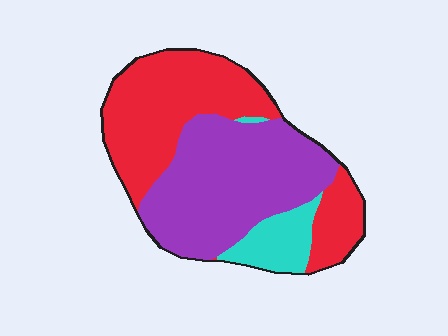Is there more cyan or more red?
Red.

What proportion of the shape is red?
Red covers 44% of the shape.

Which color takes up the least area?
Cyan, at roughly 10%.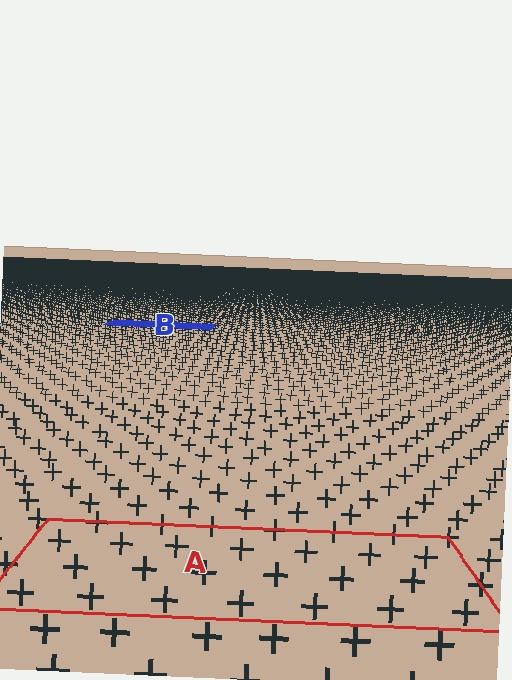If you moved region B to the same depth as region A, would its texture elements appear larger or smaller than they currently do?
They would appear larger. At a closer depth, the same texture elements are projected at a bigger on-screen size.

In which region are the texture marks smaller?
The texture marks are smaller in region B, because it is farther away.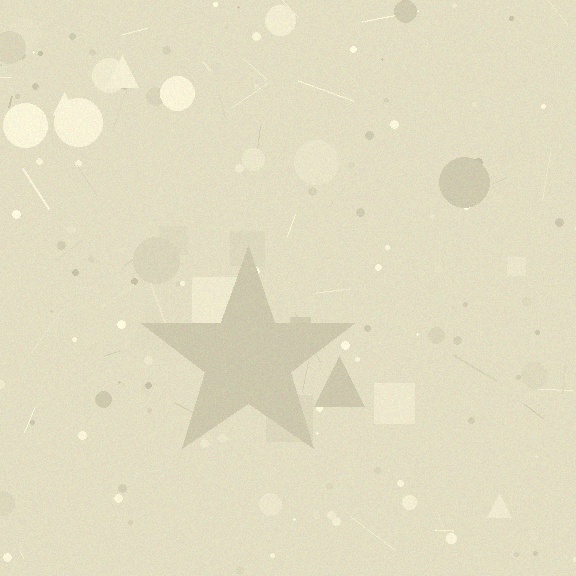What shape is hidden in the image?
A star is hidden in the image.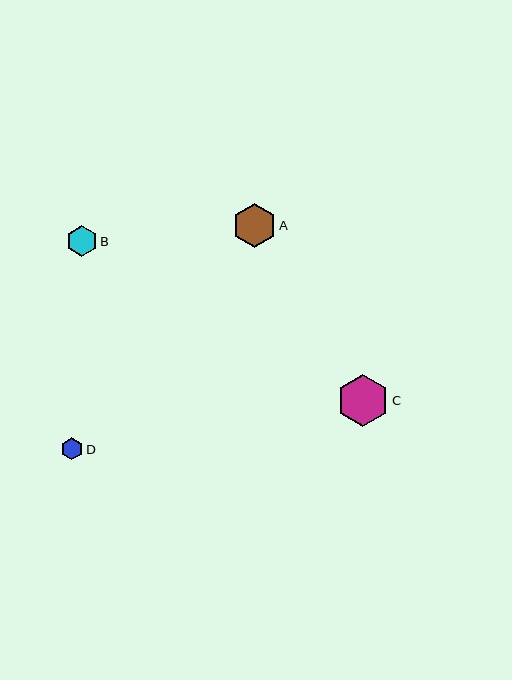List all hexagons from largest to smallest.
From largest to smallest: C, A, B, D.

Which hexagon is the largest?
Hexagon C is the largest with a size of approximately 52 pixels.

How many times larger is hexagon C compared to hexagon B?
Hexagon C is approximately 1.7 times the size of hexagon B.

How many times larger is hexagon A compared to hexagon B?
Hexagon A is approximately 1.4 times the size of hexagon B.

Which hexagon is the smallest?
Hexagon D is the smallest with a size of approximately 22 pixels.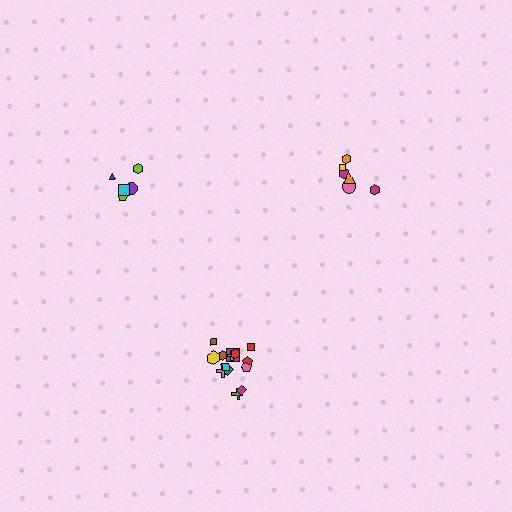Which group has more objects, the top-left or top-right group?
The top-right group.